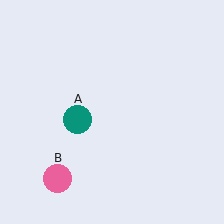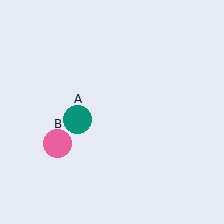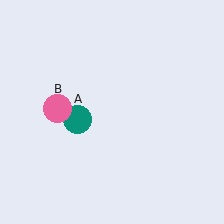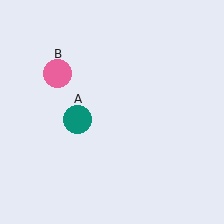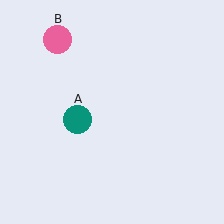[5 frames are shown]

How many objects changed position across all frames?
1 object changed position: pink circle (object B).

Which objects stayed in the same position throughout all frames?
Teal circle (object A) remained stationary.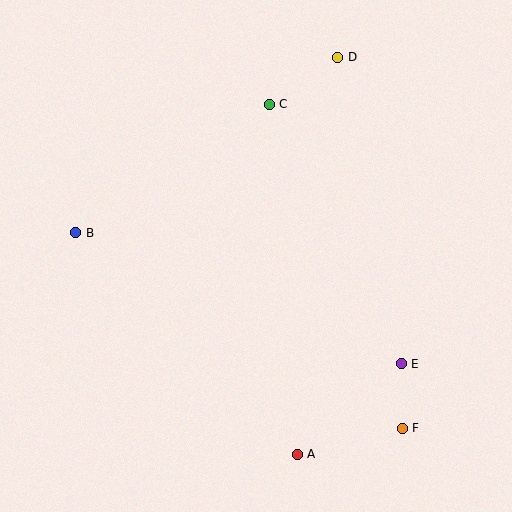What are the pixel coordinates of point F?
Point F is at (402, 428).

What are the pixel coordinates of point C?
Point C is at (269, 104).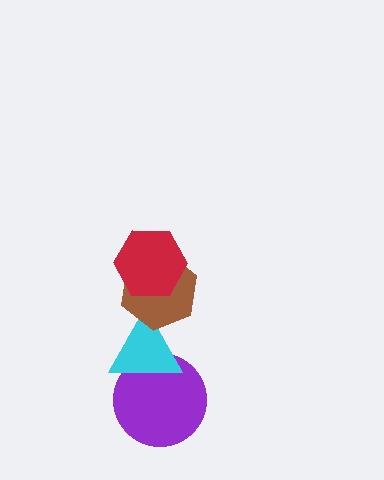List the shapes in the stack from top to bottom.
From top to bottom: the red hexagon, the brown hexagon, the cyan triangle, the purple circle.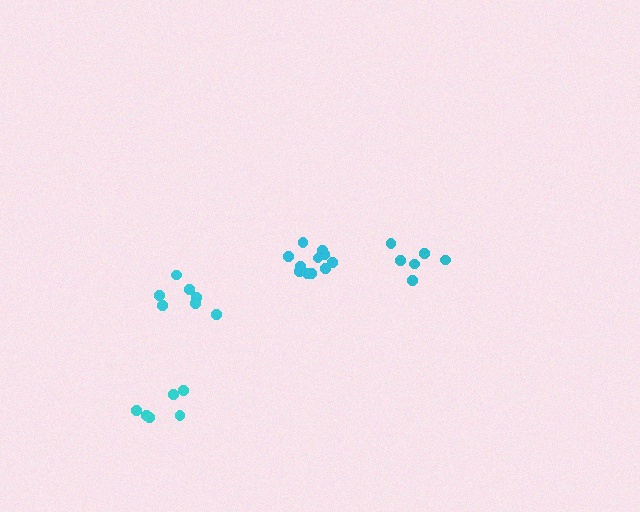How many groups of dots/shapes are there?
There are 4 groups.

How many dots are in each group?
Group 1: 11 dots, Group 2: 7 dots, Group 3: 6 dots, Group 4: 6 dots (30 total).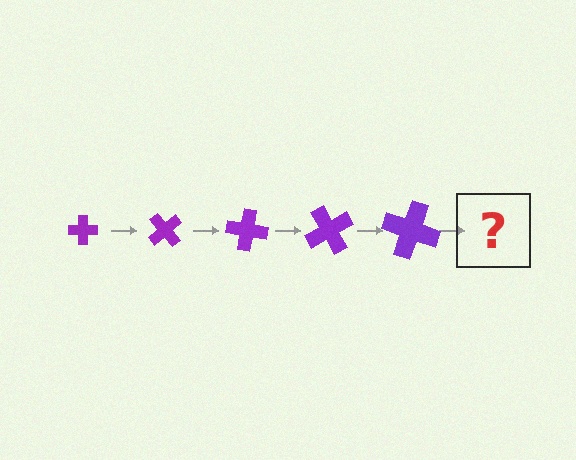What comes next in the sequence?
The next element should be a cross, larger than the previous one and rotated 250 degrees from the start.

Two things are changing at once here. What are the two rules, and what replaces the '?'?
The two rules are that the cross grows larger each step and it rotates 50 degrees each step. The '?' should be a cross, larger than the previous one and rotated 250 degrees from the start.